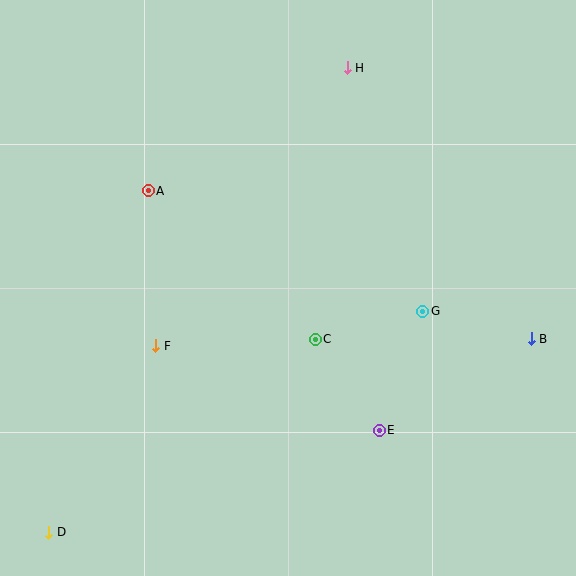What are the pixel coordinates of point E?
Point E is at (379, 430).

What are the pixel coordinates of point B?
Point B is at (531, 339).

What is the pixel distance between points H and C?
The distance between H and C is 273 pixels.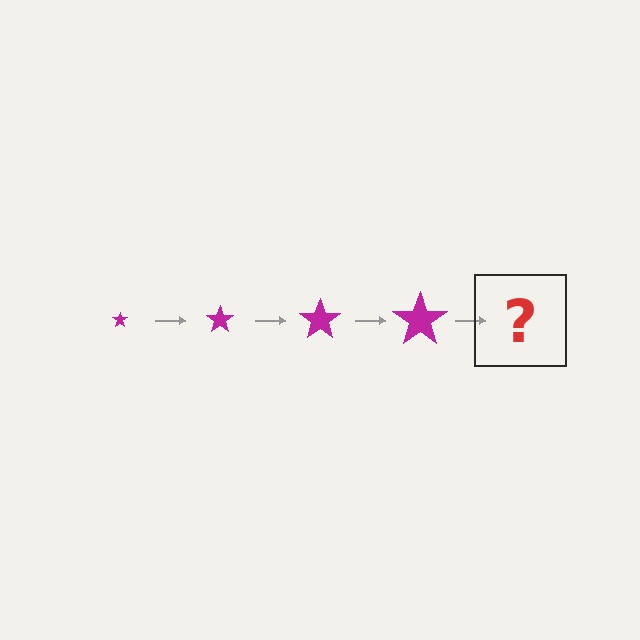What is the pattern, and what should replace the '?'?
The pattern is that the star gets progressively larger each step. The '?' should be a magenta star, larger than the previous one.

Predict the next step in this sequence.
The next step is a magenta star, larger than the previous one.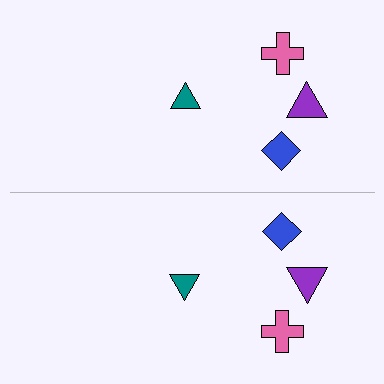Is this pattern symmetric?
Yes, this pattern has bilateral (reflection) symmetry.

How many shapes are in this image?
There are 8 shapes in this image.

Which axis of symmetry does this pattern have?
The pattern has a horizontal axis of symmetry running through the center of the image.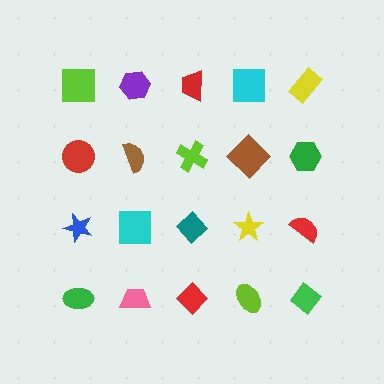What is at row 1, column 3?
A red trapezoid.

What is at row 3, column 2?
A cyan square.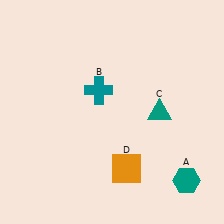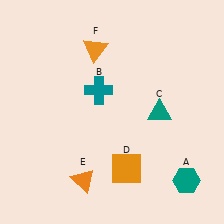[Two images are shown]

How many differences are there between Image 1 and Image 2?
There are 2 differences between the two images.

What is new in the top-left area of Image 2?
An orange triangle (F) was added in the top-left area of Image 2.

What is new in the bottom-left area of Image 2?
An orange triangle (E) was added in the bottom-left area of Image 2.